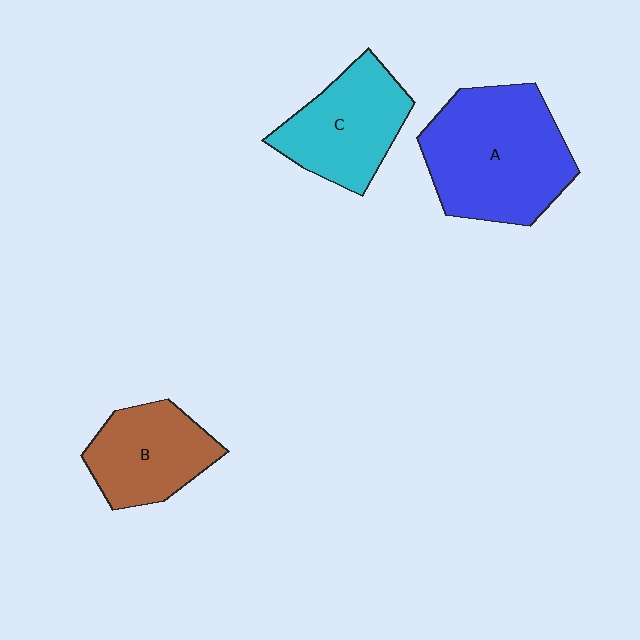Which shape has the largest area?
Shape A (blue).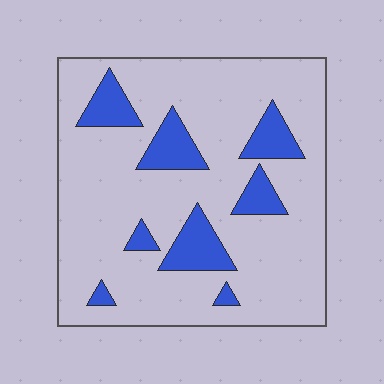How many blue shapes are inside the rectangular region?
8.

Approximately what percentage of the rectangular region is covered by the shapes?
Approximately 15%.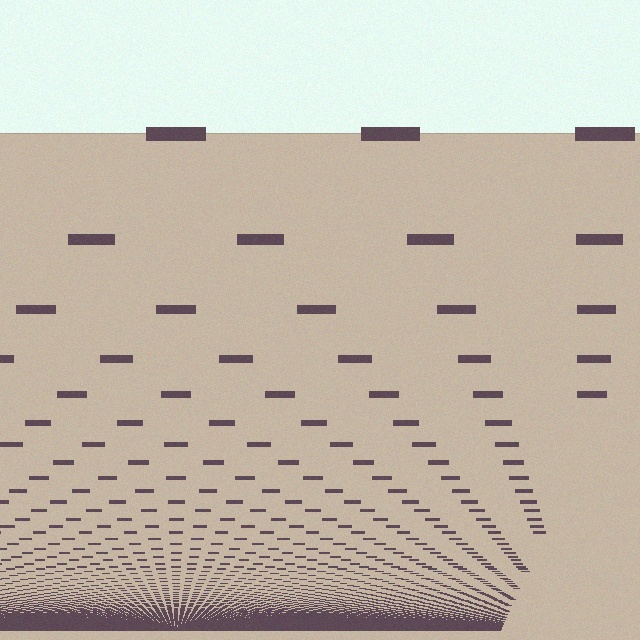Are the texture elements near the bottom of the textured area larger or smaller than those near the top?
Smaller. The gradient is inverted — elements near the bottom are smaller and denser.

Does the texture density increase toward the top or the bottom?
Density increases toward the bottom.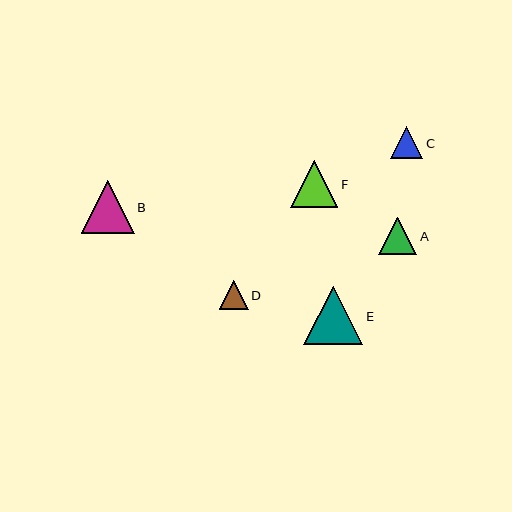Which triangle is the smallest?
Triangle D is the smallest with a size of approximately 29 pixels.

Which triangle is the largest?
Triangle E is the largest with a size of approximately 59 pixels.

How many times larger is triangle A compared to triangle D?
Triangle A is approximately 1.3 times the size of triangle D.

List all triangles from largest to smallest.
From largest to smallest: E, B, F, A, C, D.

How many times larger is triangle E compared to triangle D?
Triangle E is approximately 2.0 times the size of triangle D.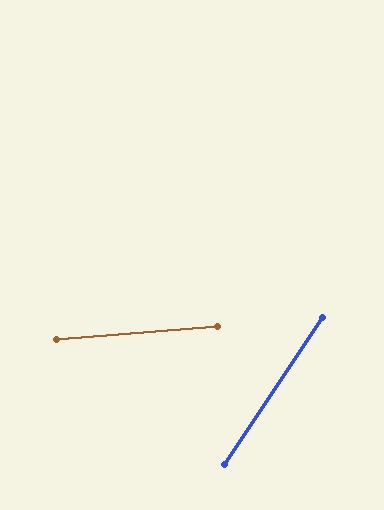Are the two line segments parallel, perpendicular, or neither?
Neither parallel nor perpendicular — they differ by about 52°.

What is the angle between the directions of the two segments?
Approximately 52 degrees.